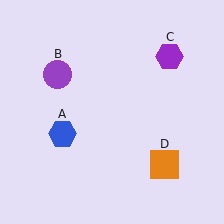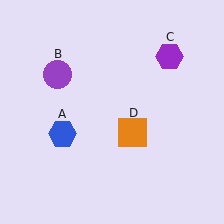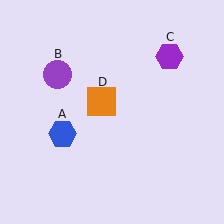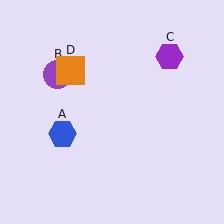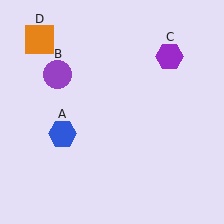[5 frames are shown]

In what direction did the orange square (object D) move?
The orange square (object D) moved up and to the left.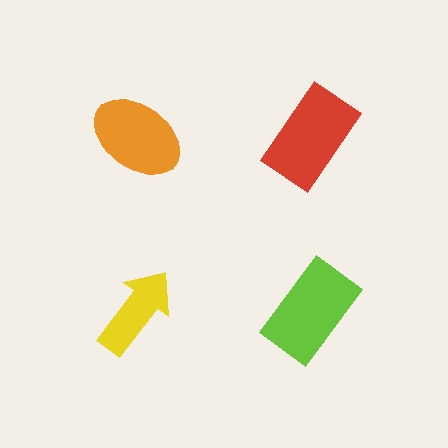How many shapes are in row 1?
2 shapes.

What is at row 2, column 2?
A lime rectangle.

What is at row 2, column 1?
A yellow arrow.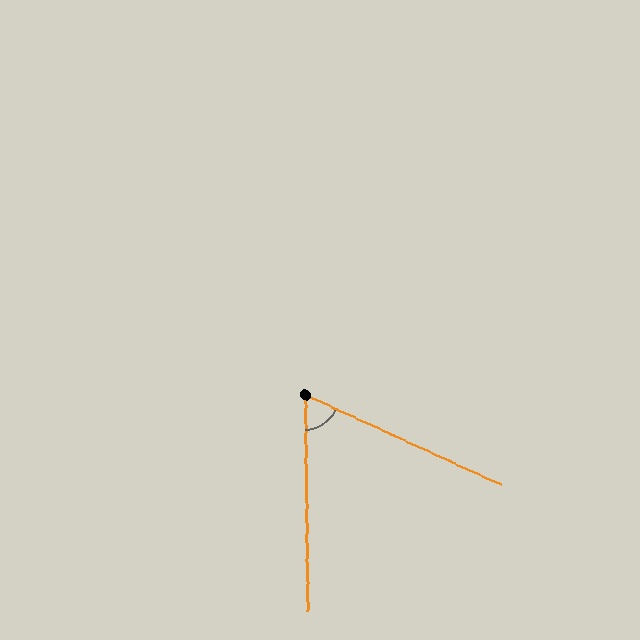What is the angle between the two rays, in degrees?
Approximately 65 degrees.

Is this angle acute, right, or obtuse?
It is acute.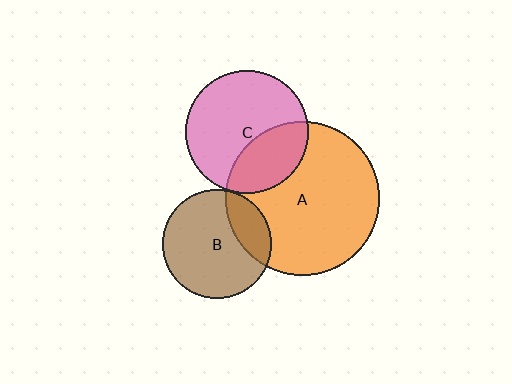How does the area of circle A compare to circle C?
Approximately 1.6 times.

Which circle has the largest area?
Circle A (orange).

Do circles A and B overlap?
Yes.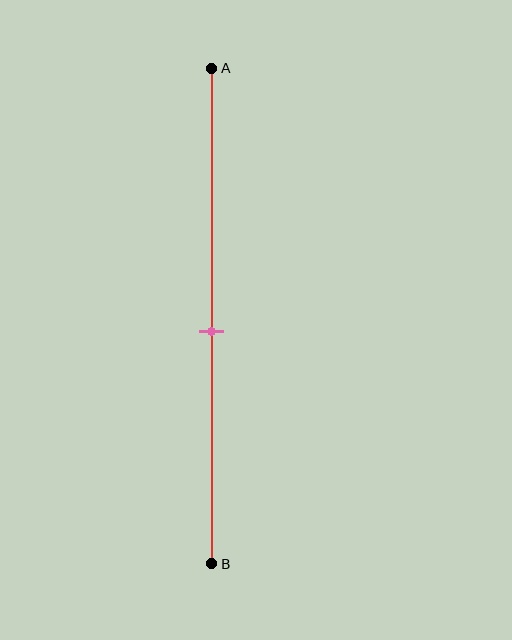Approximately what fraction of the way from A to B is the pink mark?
The pink mark is approximately 55% of the way from A to B.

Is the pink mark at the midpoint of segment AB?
No, the mark is at about 55% from A, not at the 50% midpoint.